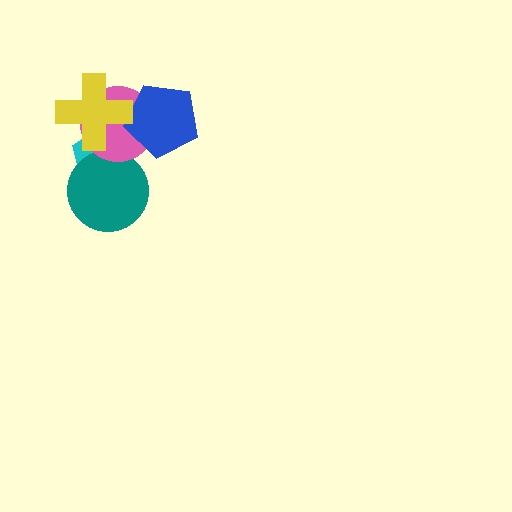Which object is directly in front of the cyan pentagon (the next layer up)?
The teal circle is directly in front of the cyan pentagon.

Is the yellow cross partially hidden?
No, no other shape covers it.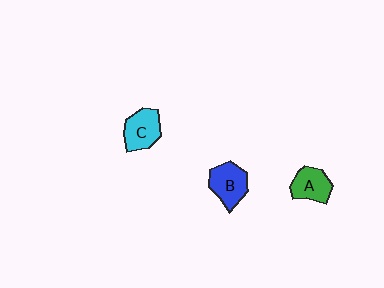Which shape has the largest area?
Shape B (blue).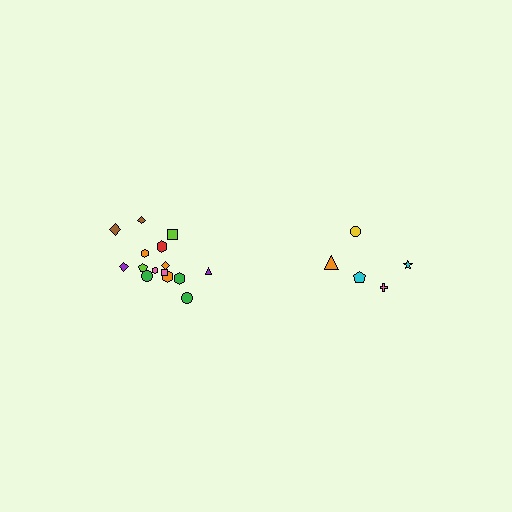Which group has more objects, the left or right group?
The left group.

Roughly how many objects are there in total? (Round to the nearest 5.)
Roughly 20 objects in total.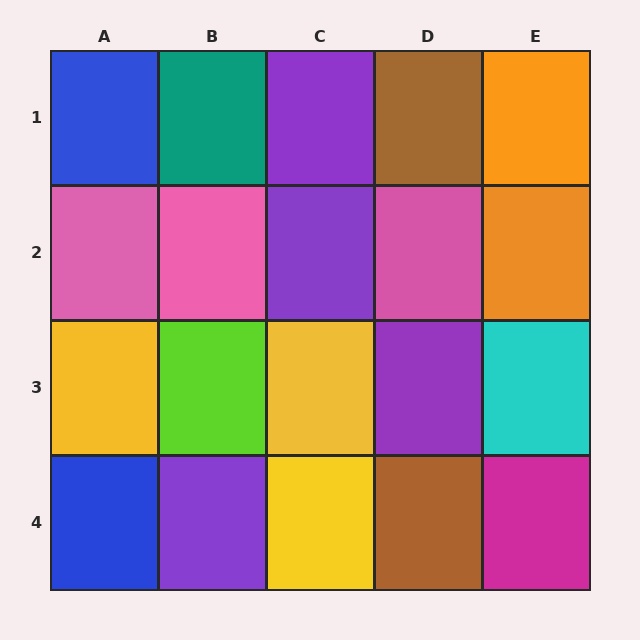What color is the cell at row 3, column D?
Purple.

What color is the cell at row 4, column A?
Blue.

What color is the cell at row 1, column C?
Purple.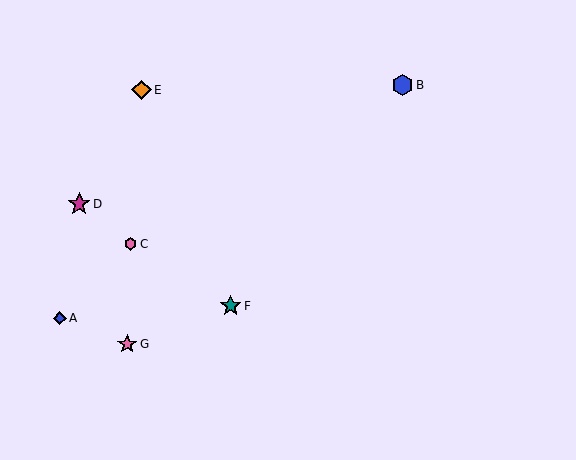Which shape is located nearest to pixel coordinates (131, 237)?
The pink hexagon (labeled C) at (131, 244) is nearest to that location.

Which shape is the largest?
The magenta star (labeled D) is the largest.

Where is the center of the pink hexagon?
The center of the pink hexagon is at (131, 244).